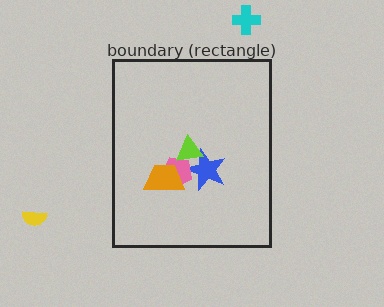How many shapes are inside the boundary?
4 inside, 2 outside.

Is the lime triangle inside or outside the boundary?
Inside.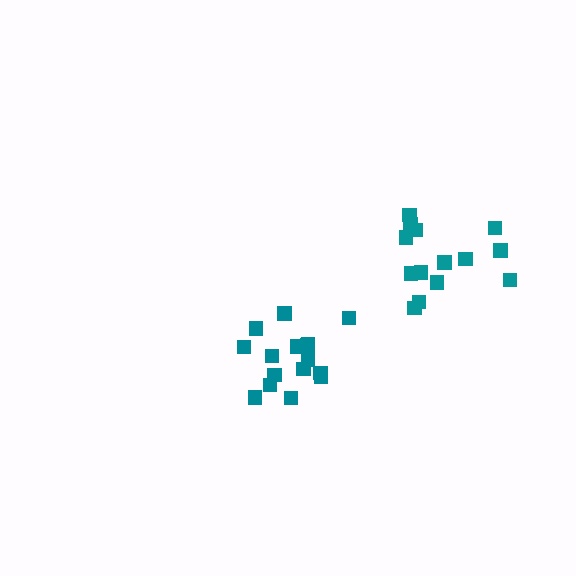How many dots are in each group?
Group 1: 16 dots, Group 2: 14 dots (30 total).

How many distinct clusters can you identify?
There are 2 distinct clusters.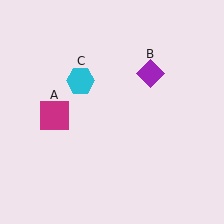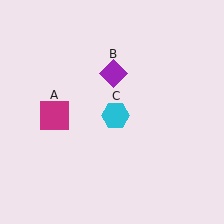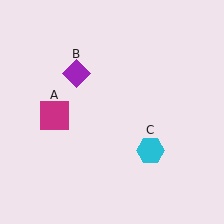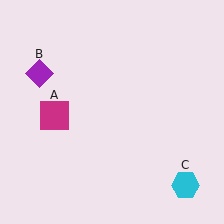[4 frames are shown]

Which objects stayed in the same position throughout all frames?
Magenta square (object A) remained stationary.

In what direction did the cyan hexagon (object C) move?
The cyan hexagon (object C) moved down and to the right.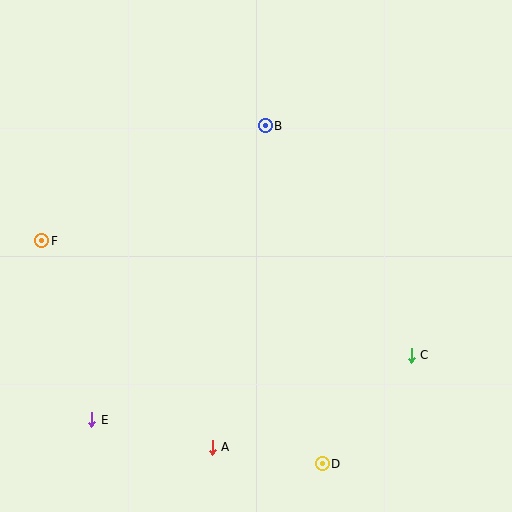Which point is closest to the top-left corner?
Point F is closest to the top-left corner.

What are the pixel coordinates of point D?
Point D is at (322, 464).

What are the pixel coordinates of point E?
Point E is at (92, 420).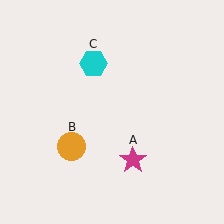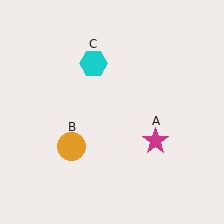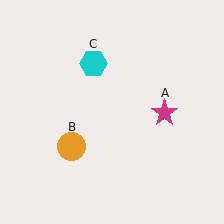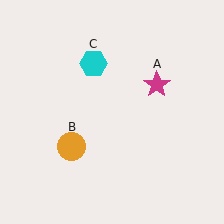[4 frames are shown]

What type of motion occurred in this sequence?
The magenta star (object A) rotated counterclockwise around the center of the scene.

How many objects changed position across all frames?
1 object changed position: magenta star (object A).